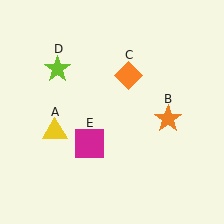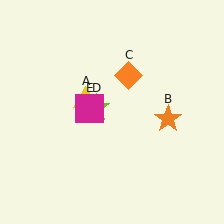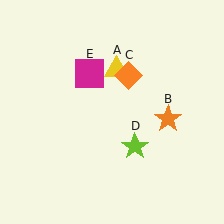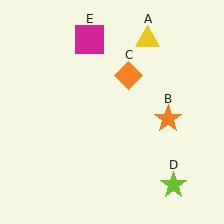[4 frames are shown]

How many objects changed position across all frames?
3 objects changed position: yellow triangle (object A), lime star (object D), magenta square (object E).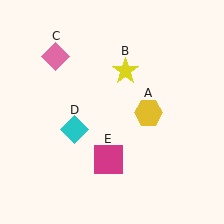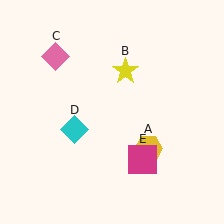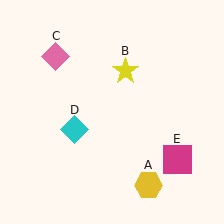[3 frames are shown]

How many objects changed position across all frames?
2 objects changed position: yellow hexagon (object A), magenta square (object E).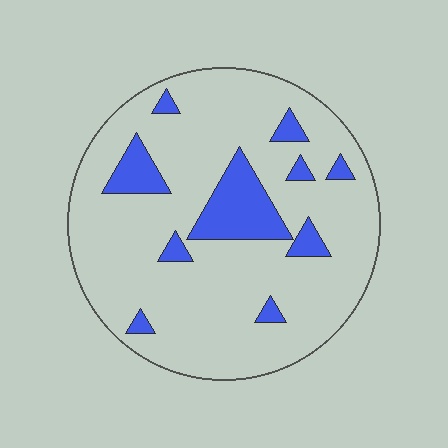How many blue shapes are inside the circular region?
10.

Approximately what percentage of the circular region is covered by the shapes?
Approximately 15%.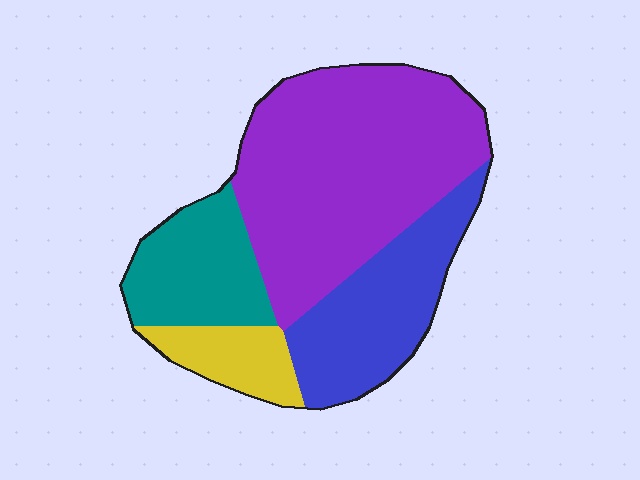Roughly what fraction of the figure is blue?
Blue takes up about one quarter (1/4) of the figure.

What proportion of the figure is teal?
Teal takes up less than a quarter of the figure.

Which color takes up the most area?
Purple, at roughly 50%.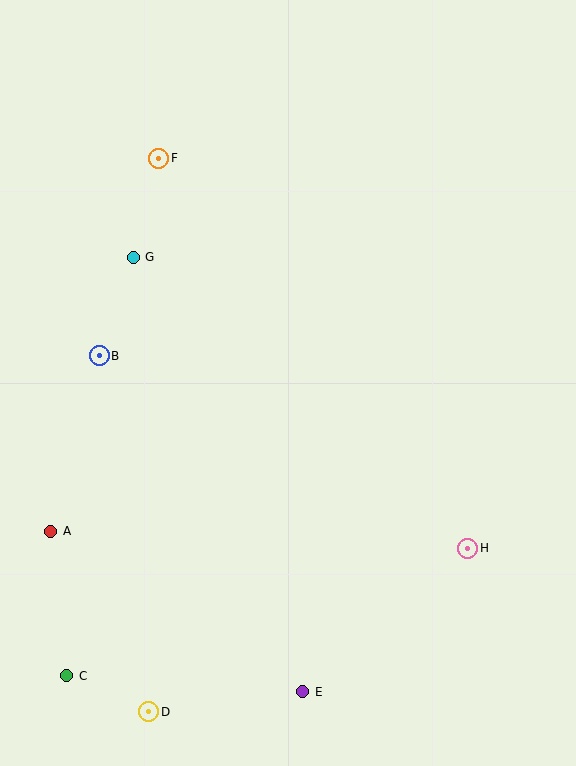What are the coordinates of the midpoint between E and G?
The midpoint between E and G is at (218, 474).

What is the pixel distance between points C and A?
The distance between C and A is 145 pixels.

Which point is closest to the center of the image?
Point B at (99, 356) is closest to the center.